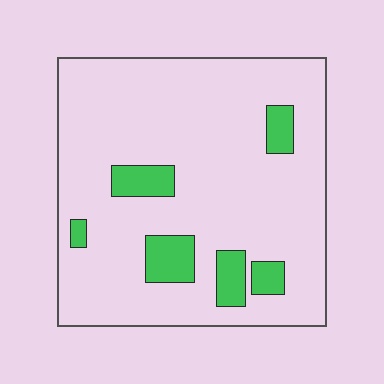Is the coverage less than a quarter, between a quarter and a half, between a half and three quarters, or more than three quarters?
Less than a quarter.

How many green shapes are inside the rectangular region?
6.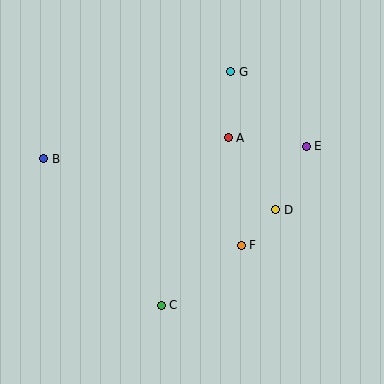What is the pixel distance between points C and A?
The distance between C and A is 180 pixels.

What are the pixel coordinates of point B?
Point B is at (44, 159).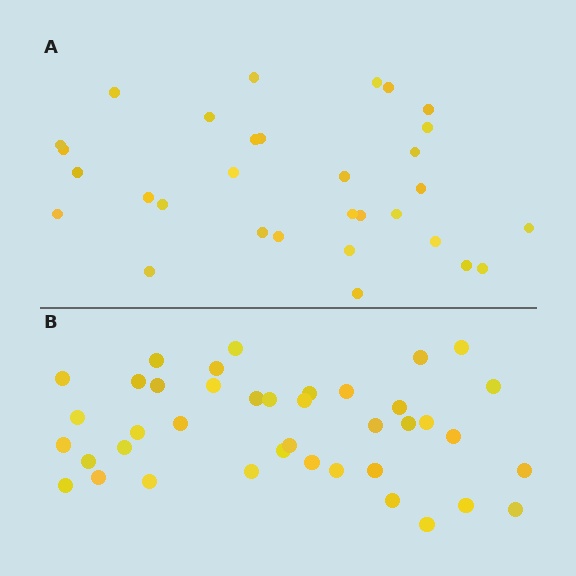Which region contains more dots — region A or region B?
Region B (the bottom region) has more dots.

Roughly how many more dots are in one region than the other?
Region B has roughly 8 or so more dots than region A.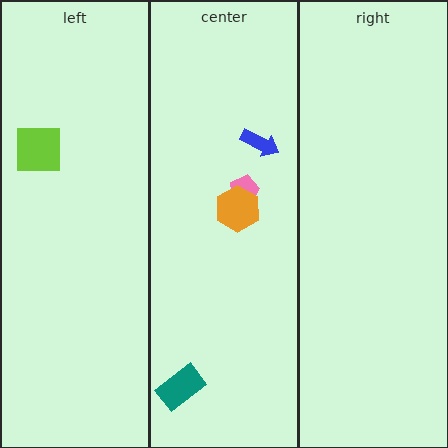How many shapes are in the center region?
4.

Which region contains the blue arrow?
The center region.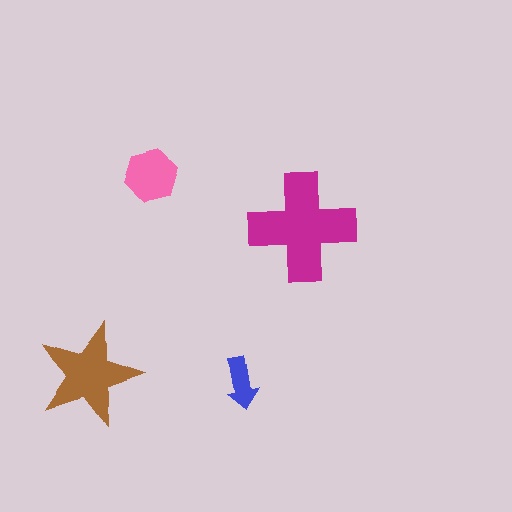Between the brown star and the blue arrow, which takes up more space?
The brown star.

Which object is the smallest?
The blue arrow.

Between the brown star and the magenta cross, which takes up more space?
The magenta cross.